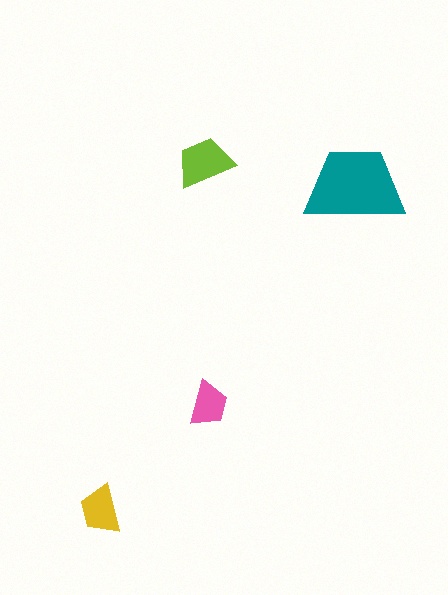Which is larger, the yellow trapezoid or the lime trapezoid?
The lime one.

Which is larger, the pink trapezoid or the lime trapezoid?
The lime one.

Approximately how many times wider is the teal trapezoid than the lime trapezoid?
About 1.5 times wider.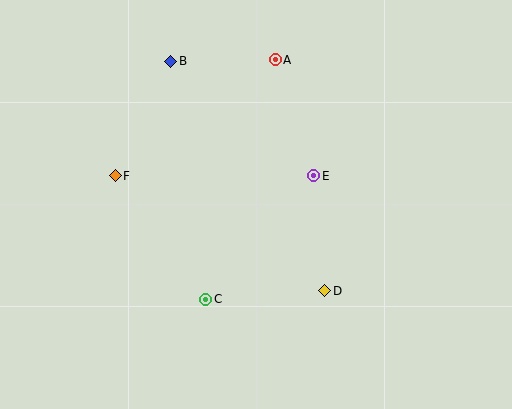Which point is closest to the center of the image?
Point E at (314, 176) is closest to the center.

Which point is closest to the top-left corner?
Point B is closest to the top-left corner.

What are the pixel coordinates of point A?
Point A is at (275, 60).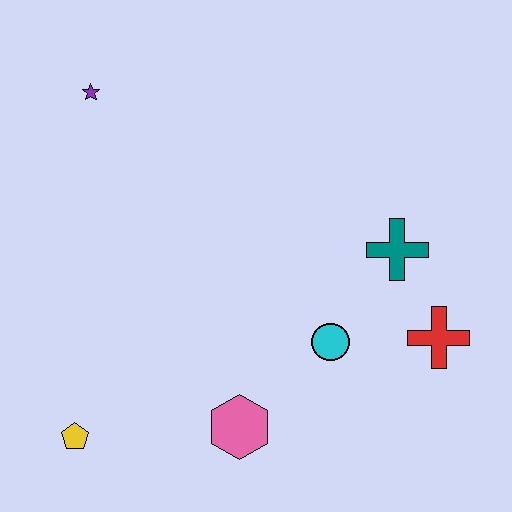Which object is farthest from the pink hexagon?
The purple star is farthest from the pink hexagon.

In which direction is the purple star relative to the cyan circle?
The purple star is above the cyan circle.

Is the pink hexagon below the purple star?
Yes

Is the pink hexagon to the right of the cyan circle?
No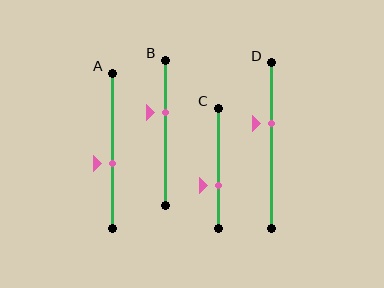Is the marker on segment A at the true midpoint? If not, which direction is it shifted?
No, the marker on segment A is shifted downward by about 8% of the segment length.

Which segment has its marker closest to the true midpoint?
Segment A has its marker closest to the true midpoint.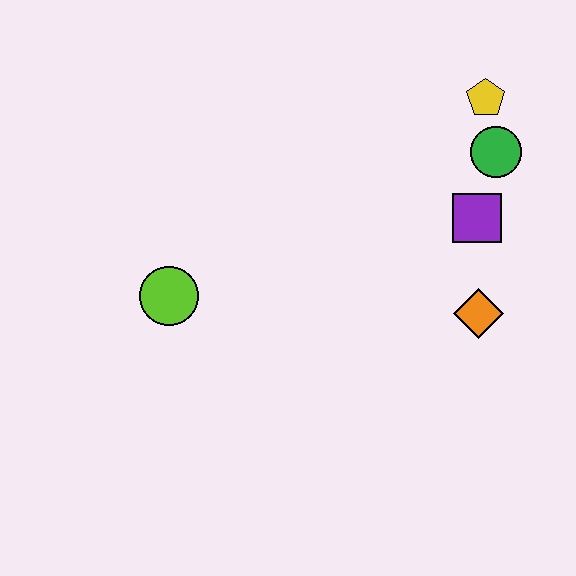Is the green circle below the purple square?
No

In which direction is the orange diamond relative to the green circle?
The orange diamond is below the green circle.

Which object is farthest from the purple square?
The lime circle is farthest from the purple square.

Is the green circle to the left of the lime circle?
No